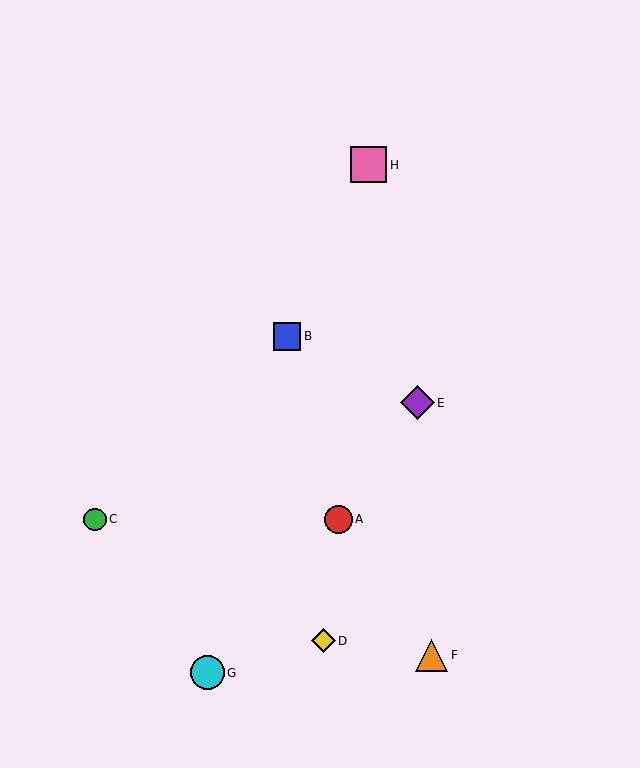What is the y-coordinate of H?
Object H is at y≈165.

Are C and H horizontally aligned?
No, C is at y≈519 and H is at y≈165.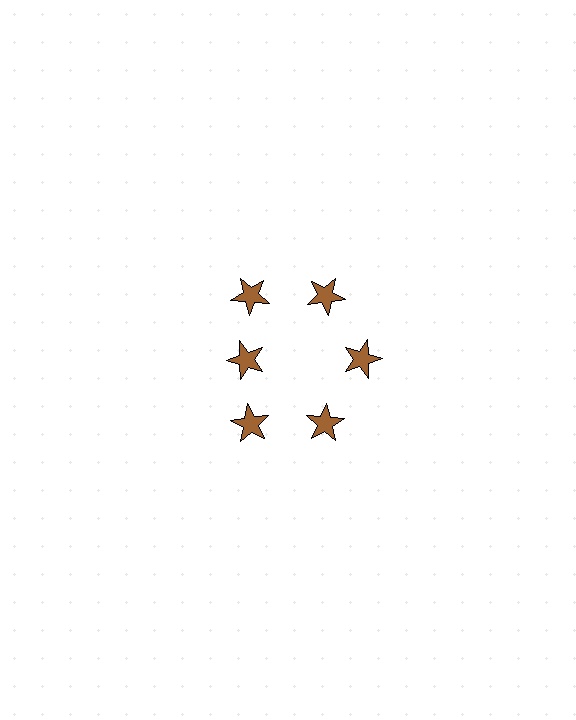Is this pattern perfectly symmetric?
No. The 6 brown stars are arranged in a ring, but one element near the 9 o'clock position is pulled inward toward the center, breaking the 6-fold rotational symmetry.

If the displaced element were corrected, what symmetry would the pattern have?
It would have 6-fold rotational symmetry — the pattern would map onto itself every 60 degrees.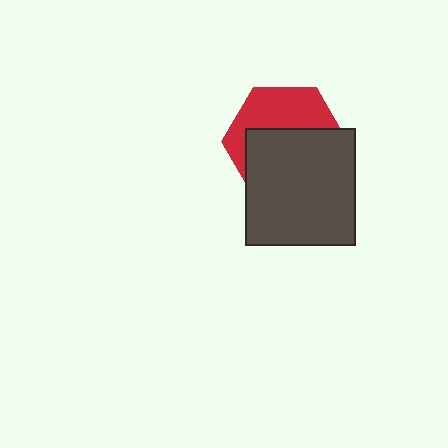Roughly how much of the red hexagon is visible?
A small part of it is visible (roughly 41%).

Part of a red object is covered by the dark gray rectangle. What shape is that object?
It is a hexagon.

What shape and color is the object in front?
The object in front is a dark gray rectangle.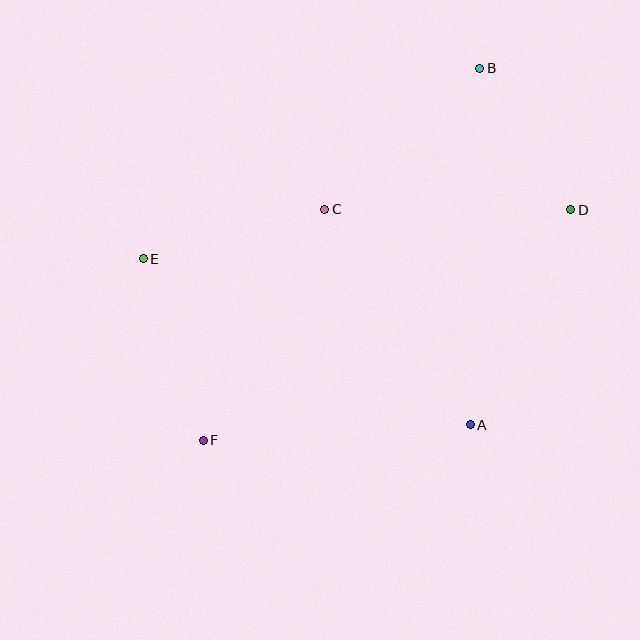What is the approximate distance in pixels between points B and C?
The distance between B and C is approximately 210 pixels.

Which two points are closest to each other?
Points B and D are closest to each other.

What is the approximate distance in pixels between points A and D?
The distance between A and D is approximately 237 pixels.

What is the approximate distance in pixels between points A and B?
The distance between A and B is approximately 357 pixels.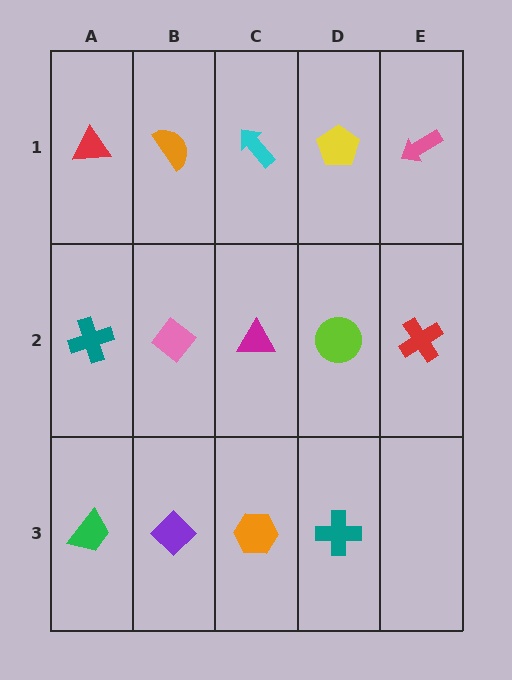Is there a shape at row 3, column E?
No, that cell is empty.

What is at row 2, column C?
A magenta triangle.